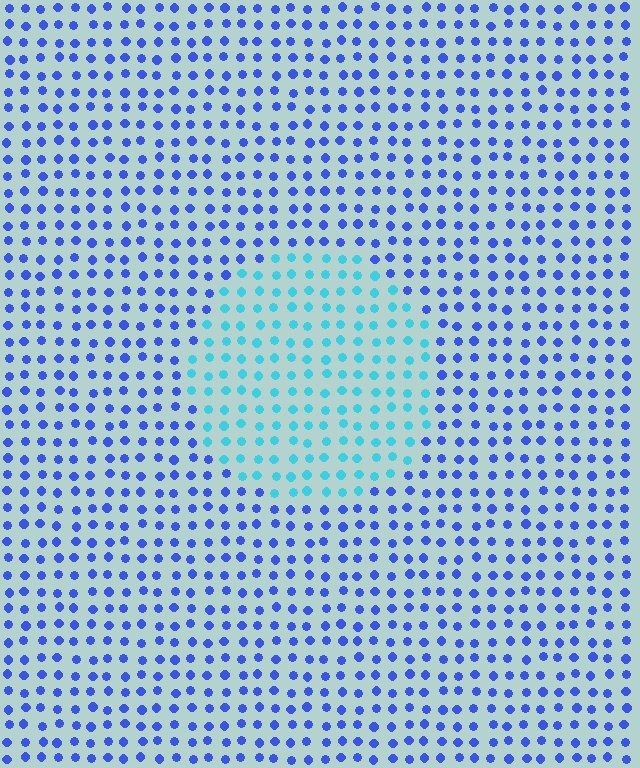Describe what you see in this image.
The image is filled with small blue elements in a uniform arrangement. A circle-shaped region is visible where the elements are tinted to a slightly different hue, forming a subtle color boundary.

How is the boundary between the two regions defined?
The boundary is defined purely by a slight shift in hue (about 44 degrees). Spacing, size, and orientation are identical on both sides.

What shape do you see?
I see a circle.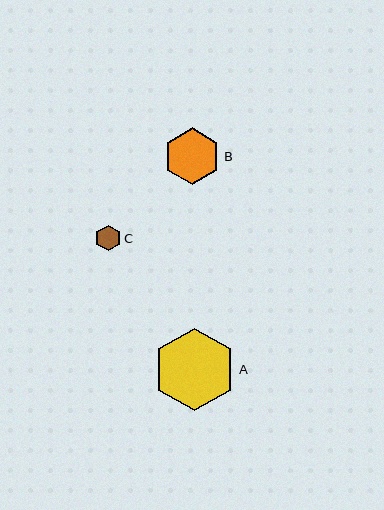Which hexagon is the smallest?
Hexagon C is the smallest with a size of approximately 26 pixels.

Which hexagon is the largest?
Hexagon A is the largest with a size of approximately 83 pixels.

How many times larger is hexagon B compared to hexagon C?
Hexagon B is approximately 2.2 times the size of hexagon C.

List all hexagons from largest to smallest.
From largest to smallest: A, B, C.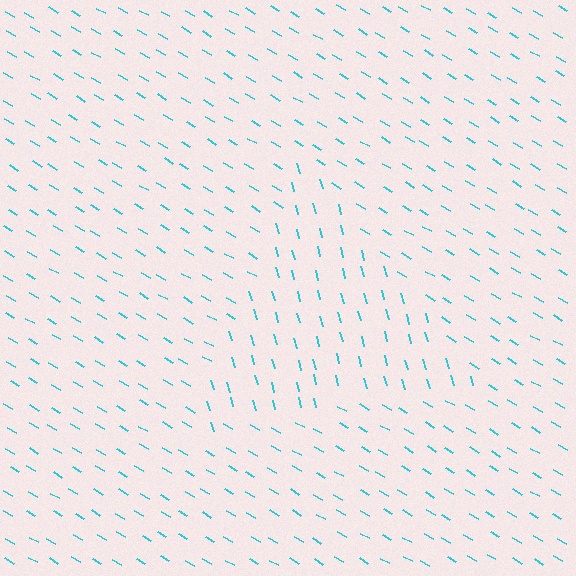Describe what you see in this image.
The image is filled with small cyan line segments. A triangle region in the image has lines oriented differently from the surrounding lines, creating a visible texture boundary.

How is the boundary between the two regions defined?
The boundary is defined purely by a change in line orientation (approximately 45 degrees difference). All lines are the same color and thickness.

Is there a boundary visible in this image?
Yes, there is a texture boundary formed by a change in line orientation.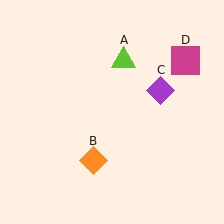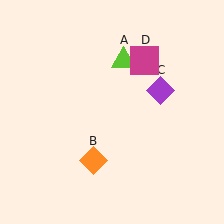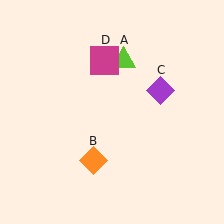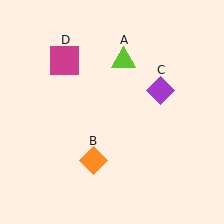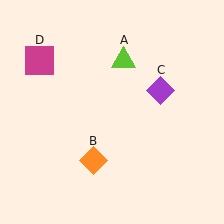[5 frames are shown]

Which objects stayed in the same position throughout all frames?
Lime triangle (object A) and orange diamond (object B) and purple diamond (object C) remained stationary.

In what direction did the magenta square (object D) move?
The magenta square (object D) moved left.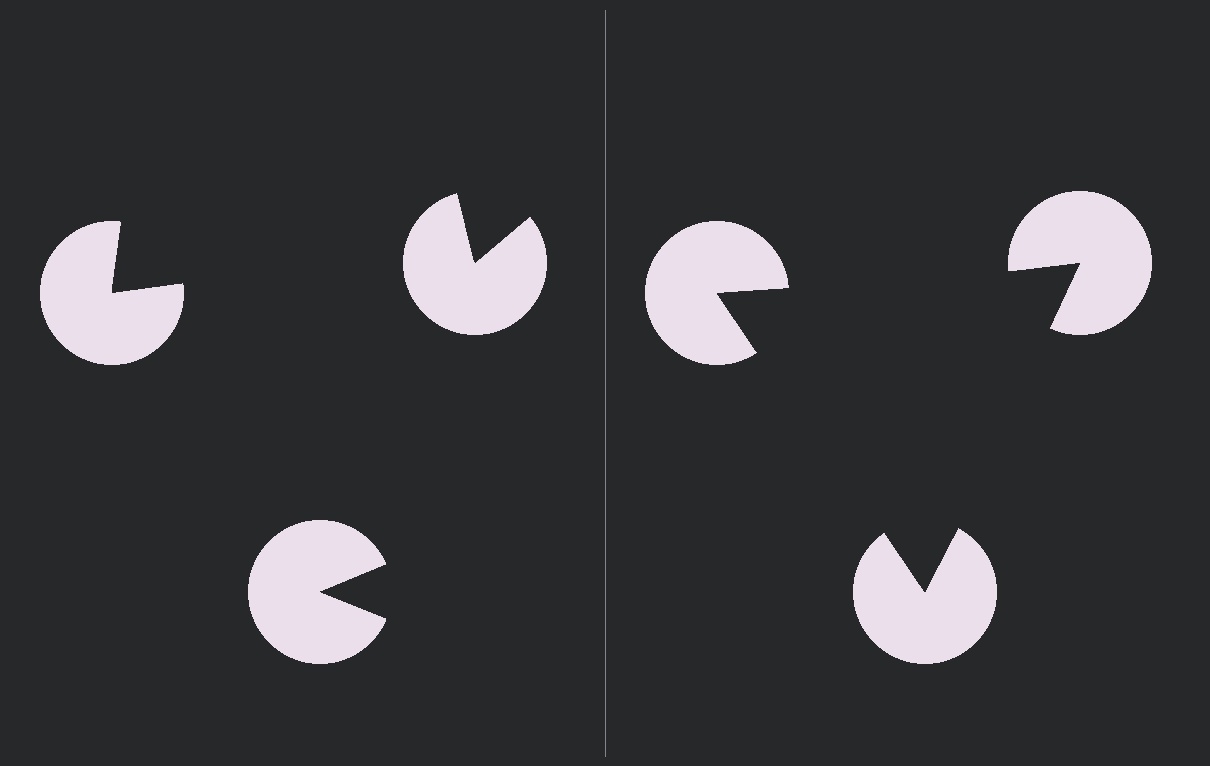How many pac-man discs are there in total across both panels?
6 — 3 on each side.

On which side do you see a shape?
An illusory triangle appears on the right side. On the left side the wedge cuts are rotated, so no coherent shape forms.